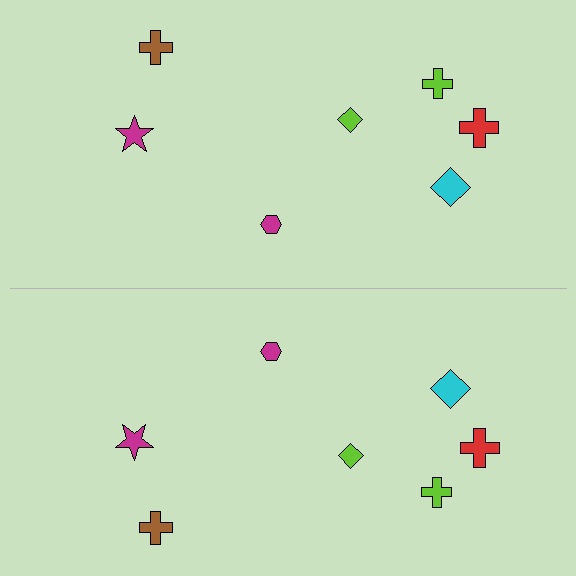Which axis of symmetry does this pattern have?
The pattern has a horizontal axis of symmetry running through the center of the image.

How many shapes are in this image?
There are 14 shapes in this image.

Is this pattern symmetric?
Yes, this pattern has bilateral (reflection) symmetry.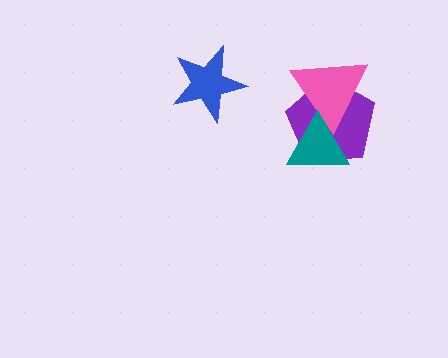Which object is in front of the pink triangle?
The teal triangle is in front of the pink triangle.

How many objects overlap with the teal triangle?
2 objects overlap with the teal triangle.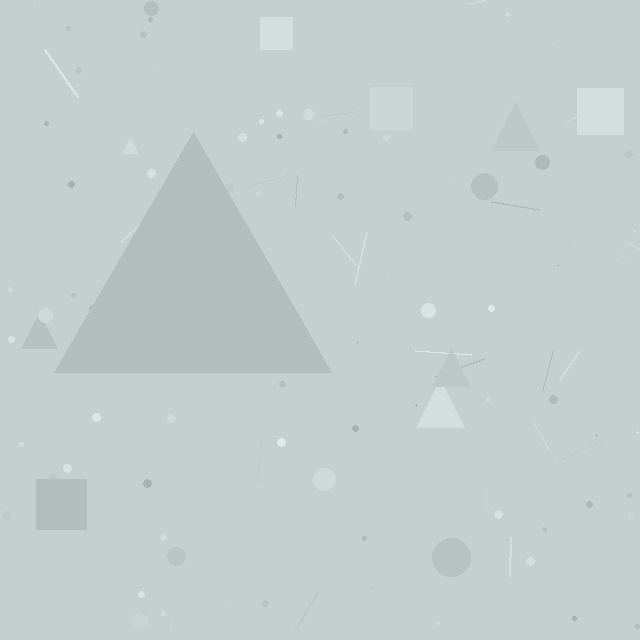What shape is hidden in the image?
A triangle is hidden in the image.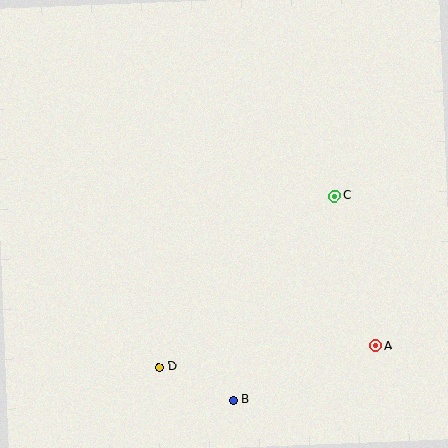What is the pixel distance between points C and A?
The distance between C and A is 155 pixels.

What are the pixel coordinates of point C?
Point C is at (335, 196).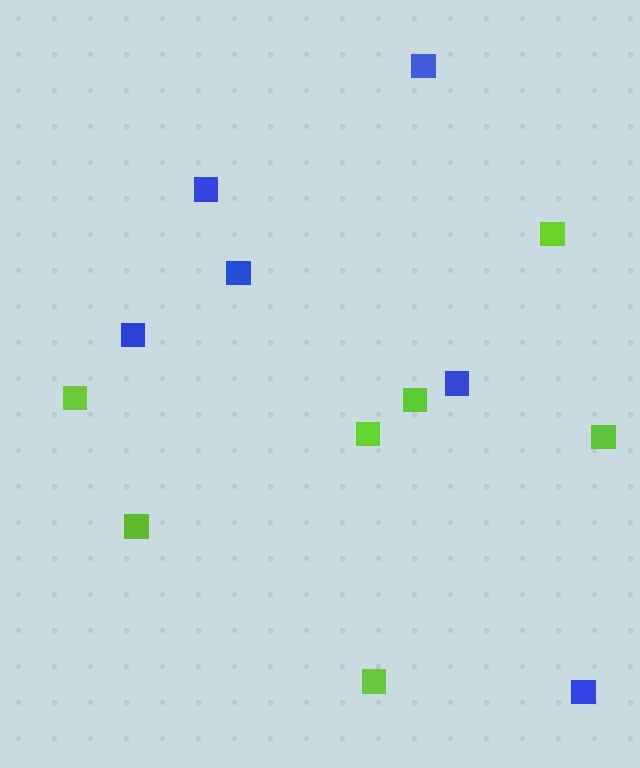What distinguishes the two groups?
There are 2 groups: one group of lime squares (7) and one group of blue squares (6).